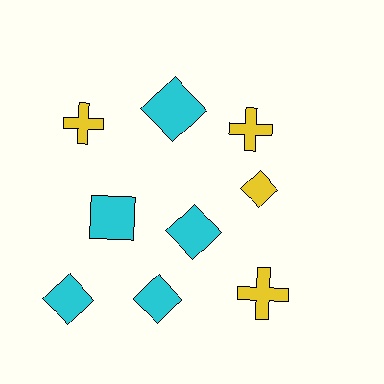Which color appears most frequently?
Cyan, with 5 objects.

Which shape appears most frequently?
Diamond, with 5 objects.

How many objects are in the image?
There are 9 objects.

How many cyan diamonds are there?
There are 4 cyan diamonds.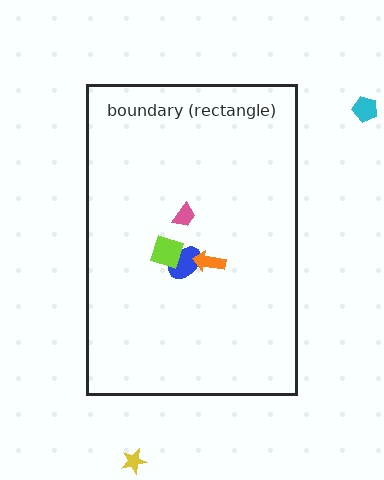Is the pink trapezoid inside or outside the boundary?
Inside.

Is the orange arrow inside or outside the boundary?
Inside.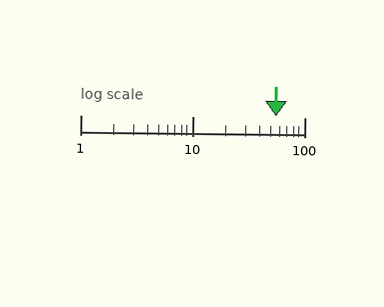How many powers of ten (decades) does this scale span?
The scale spans 2 decades, from 1 to 100.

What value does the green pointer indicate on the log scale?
The pointer indicates approximately 56.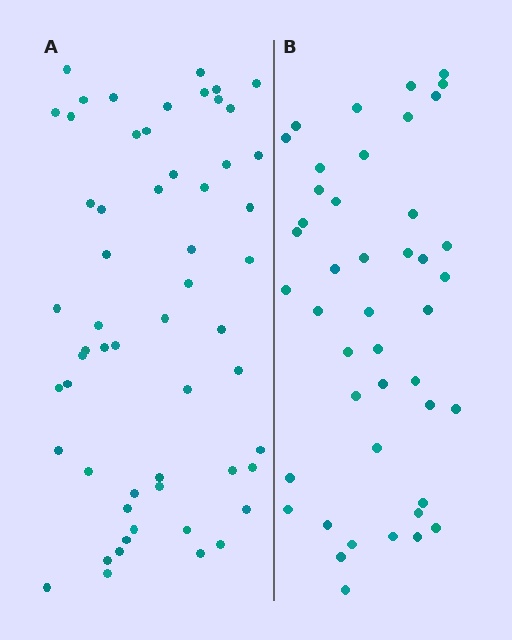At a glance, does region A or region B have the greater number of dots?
Region A (the left region) has more dots.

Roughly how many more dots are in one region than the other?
Region A has approximately 15 more dots than region B.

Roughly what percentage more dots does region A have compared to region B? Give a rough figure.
About 30% more.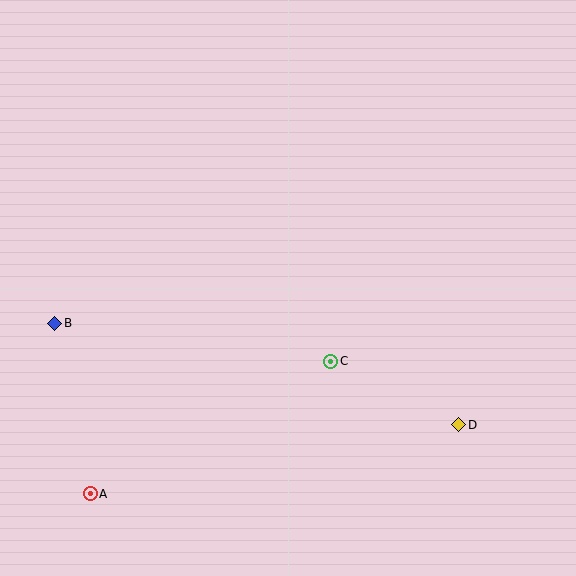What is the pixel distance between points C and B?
The distance between C and B is 279 pixels.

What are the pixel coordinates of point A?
Point A is at (90, 494).